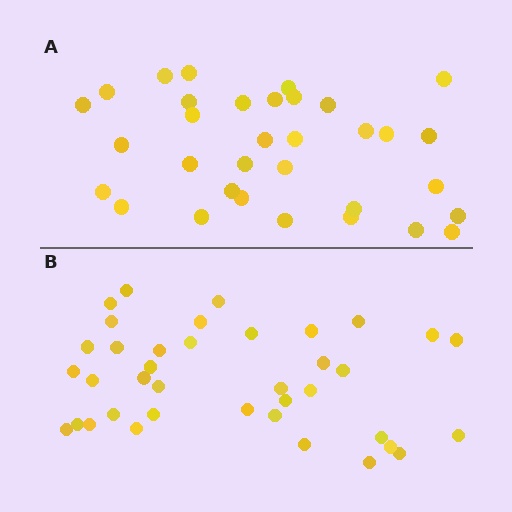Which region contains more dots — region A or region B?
Region B (the bottom region) has more dots.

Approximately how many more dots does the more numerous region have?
Region B has about 5 more dots than region A.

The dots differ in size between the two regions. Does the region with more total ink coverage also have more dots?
No. Region A has more total ink coverage because its dots are larger, but region B actually contains more individual dots. Total area can be misleading — the number of items is what matters here.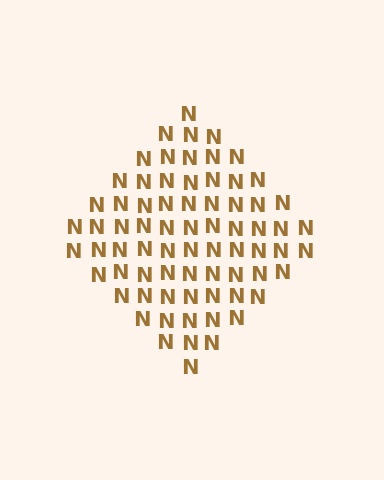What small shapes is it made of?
It is made of small letter N's.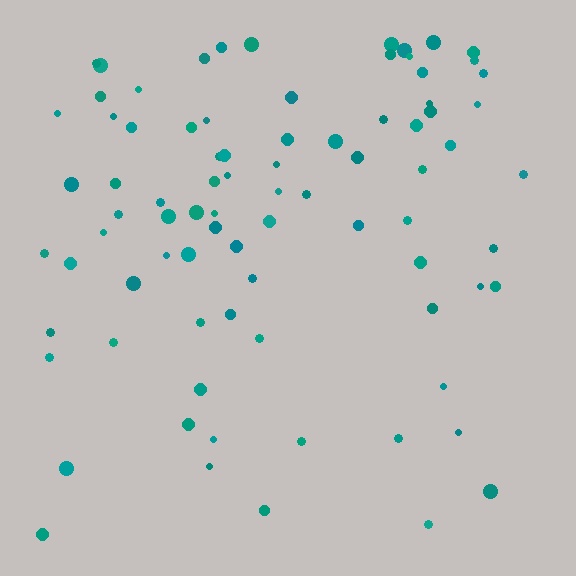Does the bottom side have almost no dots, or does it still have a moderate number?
Still a moderate number, just noticeably fewer than the top.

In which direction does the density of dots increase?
From bottom to top, with the top side densest.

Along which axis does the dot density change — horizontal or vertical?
Vertical.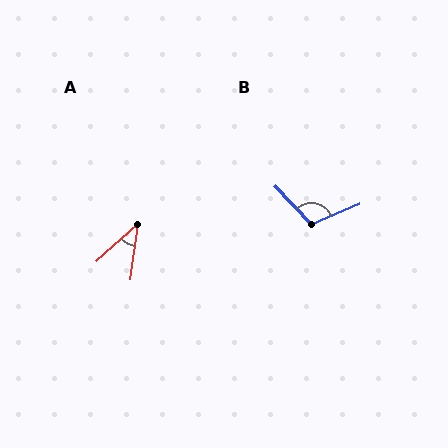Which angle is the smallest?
A, at approximately 41 degrees.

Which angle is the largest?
B, at approximately 111 degrees.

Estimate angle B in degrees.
Approximately 111 degrees.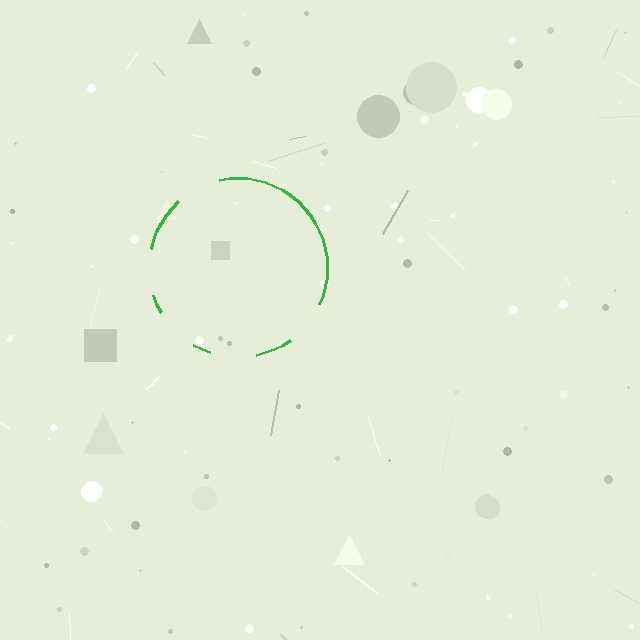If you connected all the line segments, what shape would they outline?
They would outline a circle.